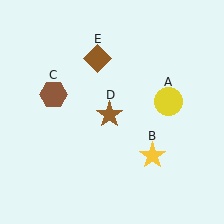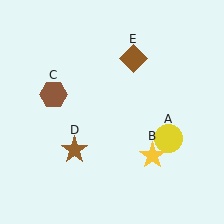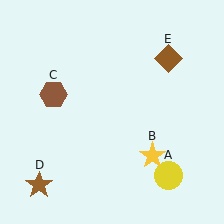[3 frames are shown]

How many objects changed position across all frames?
3 objects changed position: yellow circle (object A), brown star (object D), brown diamond (object E).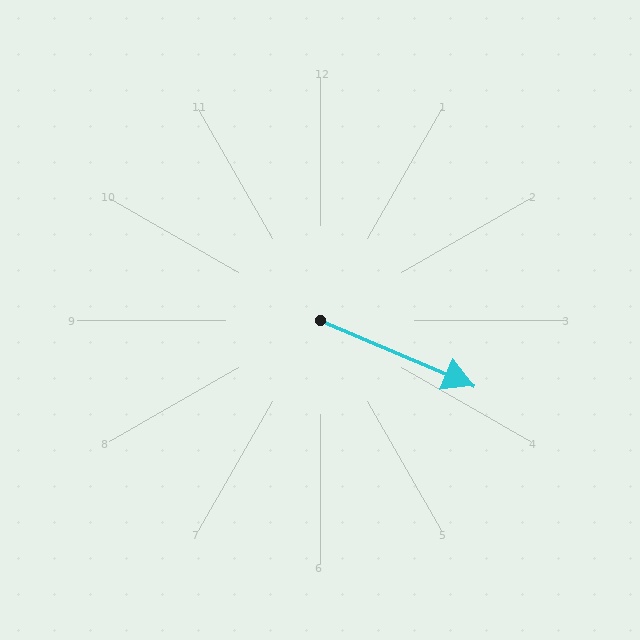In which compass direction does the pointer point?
Southeast.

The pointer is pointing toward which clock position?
Roughly 4 o'clock.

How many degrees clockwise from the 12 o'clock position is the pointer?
Approximately 113 degrees.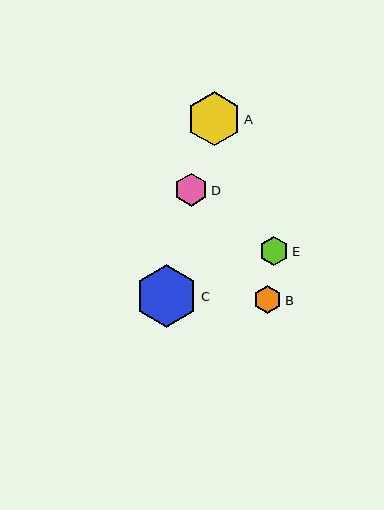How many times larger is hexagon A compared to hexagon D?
Hexagon A is approximately 1.6 times the size of hexagon D.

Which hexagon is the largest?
Hexagon C is the largest with a size of approximately 62 pixels.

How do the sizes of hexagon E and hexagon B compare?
Hexagon E and hexagon B are approximately the same size.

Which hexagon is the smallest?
Hexagon B is the smallest with a size of approximately 28 pixels.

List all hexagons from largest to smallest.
From largest to smallest: C, A, D, E, B.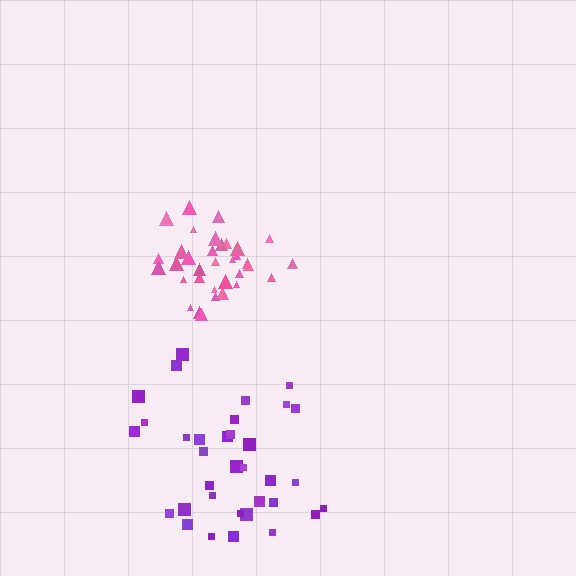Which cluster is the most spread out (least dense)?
Purple.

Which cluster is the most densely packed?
Pink.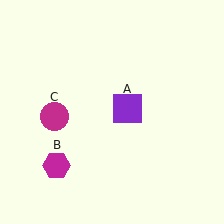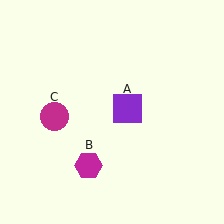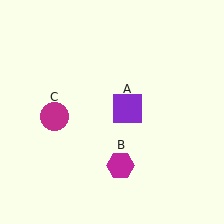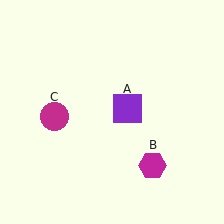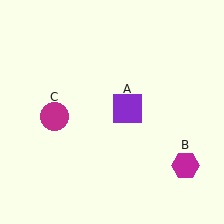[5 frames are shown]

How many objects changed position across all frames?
1 object changed position: magenta hexagon (object B).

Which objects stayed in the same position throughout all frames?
Purple square (object A) and magenta circle (object C) remained stationary.